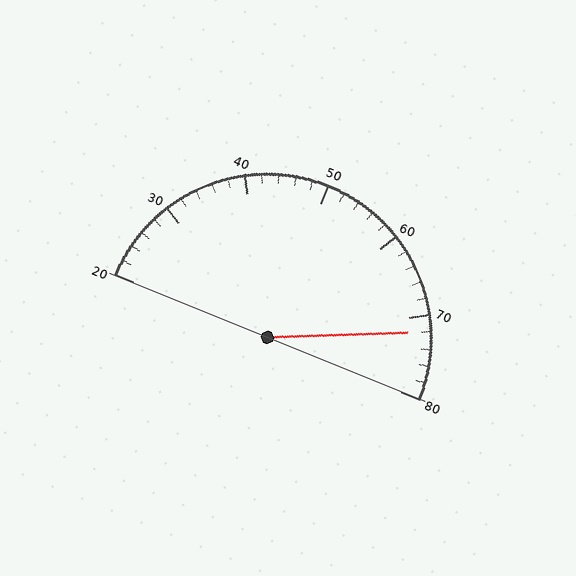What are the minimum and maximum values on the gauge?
The gauge ranges from 20 to 80.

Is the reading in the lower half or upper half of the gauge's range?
The reading is in the upper half of the range (20 to 80).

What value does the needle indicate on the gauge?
The needle indicates approximately 72.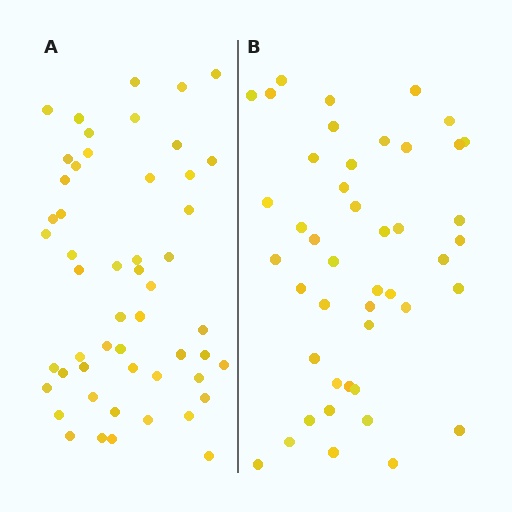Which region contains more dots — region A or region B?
Region A (the left region) has more dots.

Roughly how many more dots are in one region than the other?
Region A has roughly 8 or so more dots than region B.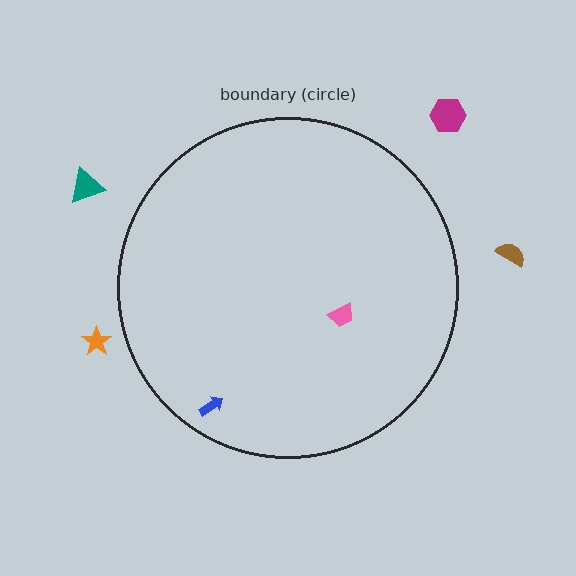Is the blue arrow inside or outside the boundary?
Inside.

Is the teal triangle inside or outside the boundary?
Outside.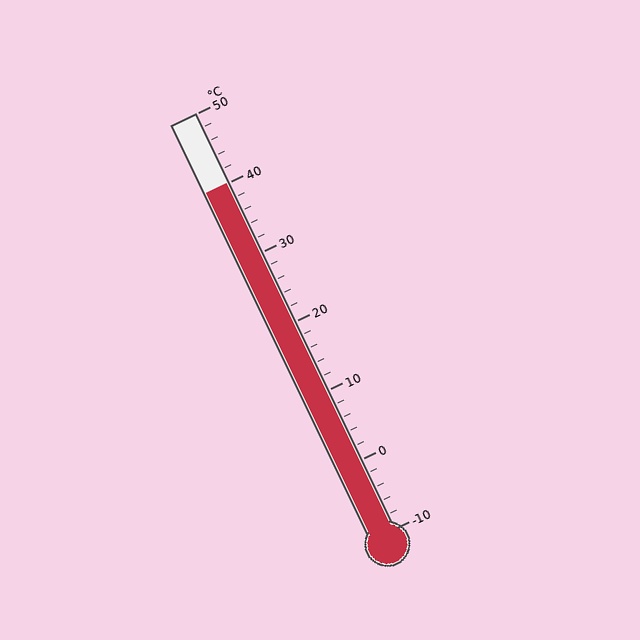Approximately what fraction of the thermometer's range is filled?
The thermometer is filled to approximately 85% of its range.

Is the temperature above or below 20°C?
The temperature is above 20°C.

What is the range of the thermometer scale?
The thermometer scale ranges from -10°C to 50°C.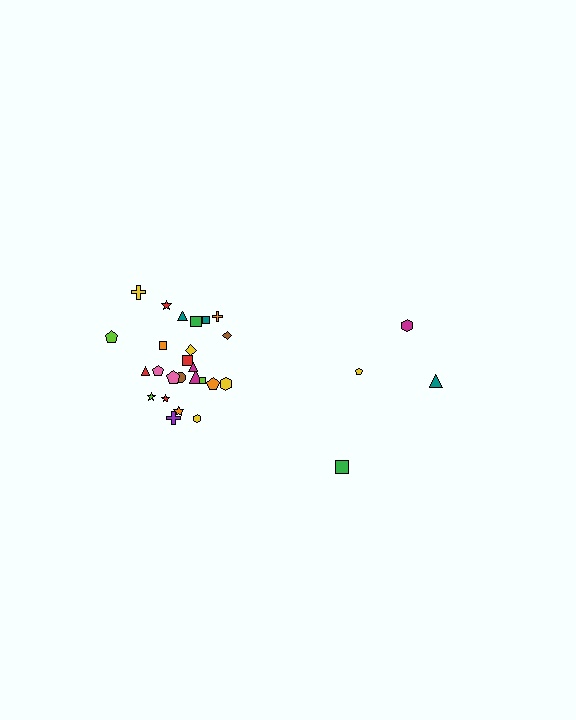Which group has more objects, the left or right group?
The left group.